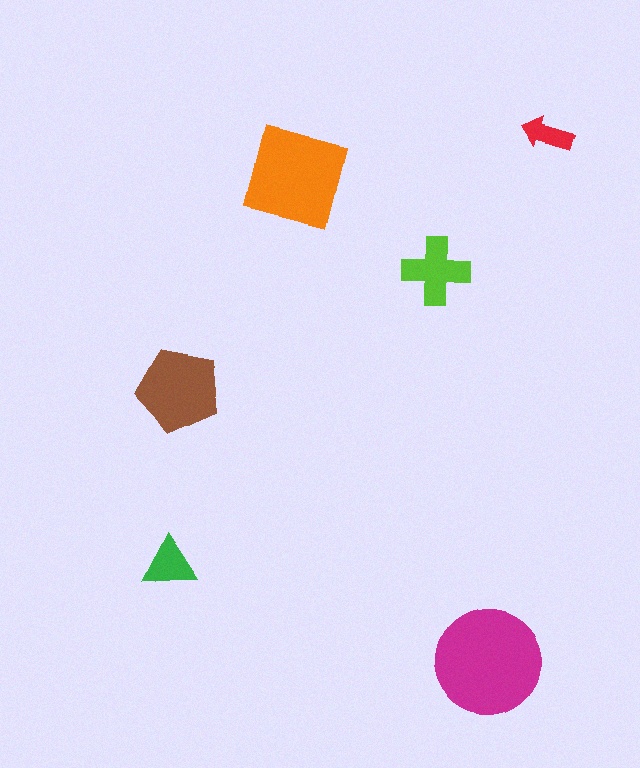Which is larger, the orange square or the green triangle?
The orange square.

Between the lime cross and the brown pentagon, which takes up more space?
The brown pentagon.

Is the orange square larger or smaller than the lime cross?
Larger.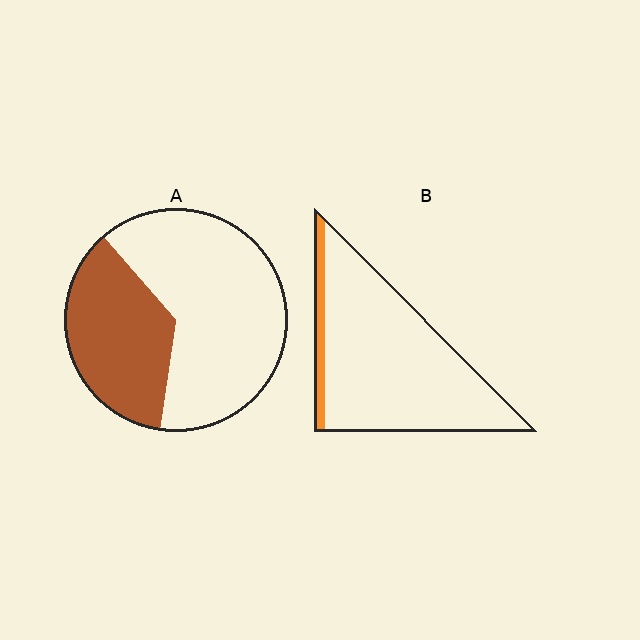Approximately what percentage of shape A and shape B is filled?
A is approximately 35% and B is approximately 10%.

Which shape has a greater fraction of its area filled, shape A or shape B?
Shape A.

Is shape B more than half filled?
No.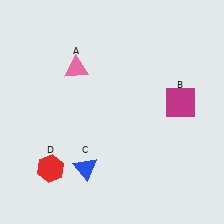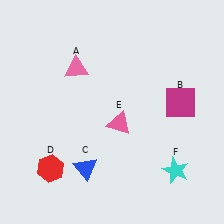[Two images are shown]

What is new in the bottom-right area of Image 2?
A cyan star (F) was added in the bottom-right area of Image 2.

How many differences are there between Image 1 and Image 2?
There are 2 differences between the two images.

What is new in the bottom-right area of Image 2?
A pink triangle (E) was added in the bottom-right area of Image 2.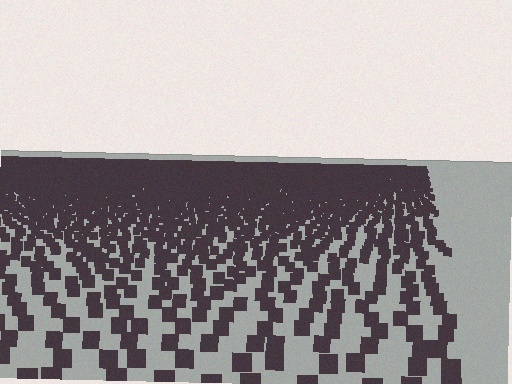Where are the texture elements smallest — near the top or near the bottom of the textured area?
Near the top.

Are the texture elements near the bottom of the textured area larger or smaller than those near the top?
Larger. Near the bottom, elements are closer to the viewer and appear at a bigger on-screen size.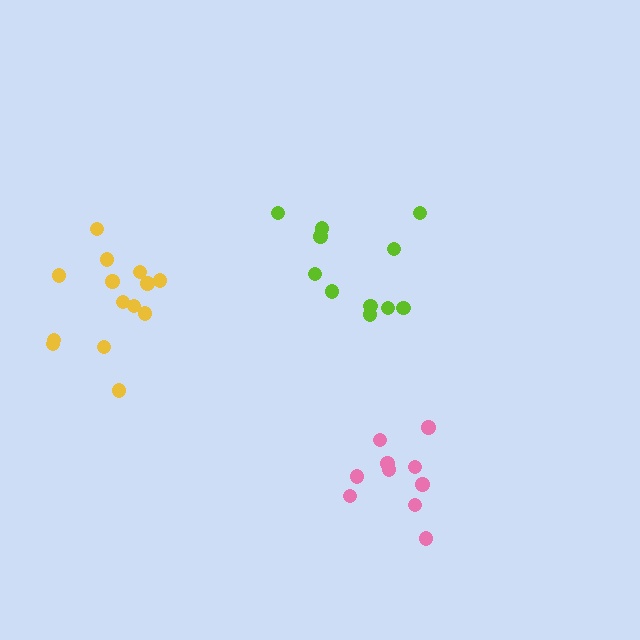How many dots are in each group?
Group 1: 10 dots, Group 2: 14 dots, Group 3: 11 dots (35 total).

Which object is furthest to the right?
The pink cluster is rightmost.